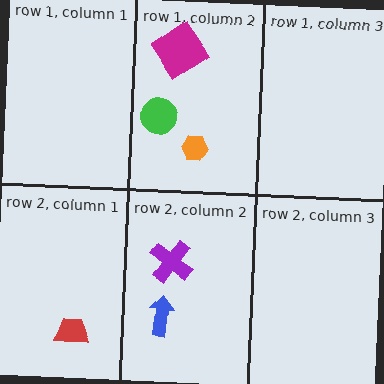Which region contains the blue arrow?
The row 2, column 2 region.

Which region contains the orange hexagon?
The row 1, column 2 region.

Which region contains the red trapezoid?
The row 2, column 1 region.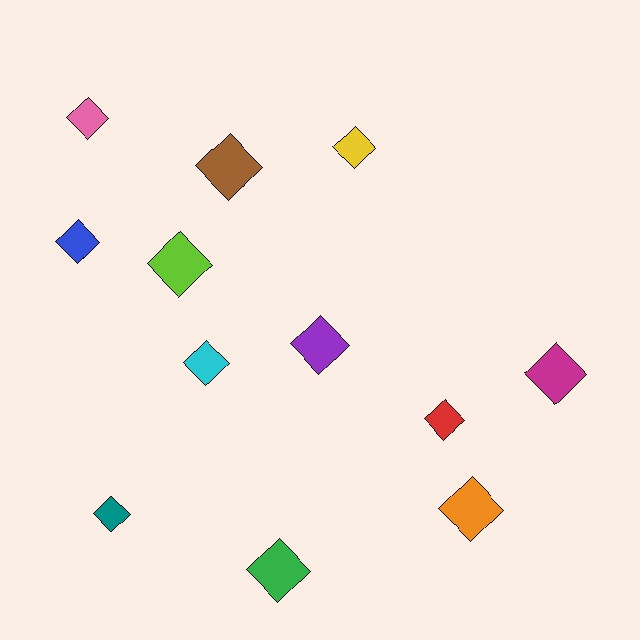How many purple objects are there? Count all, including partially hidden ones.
There is 1 purple object.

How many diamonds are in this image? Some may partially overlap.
There are 12 diamonds.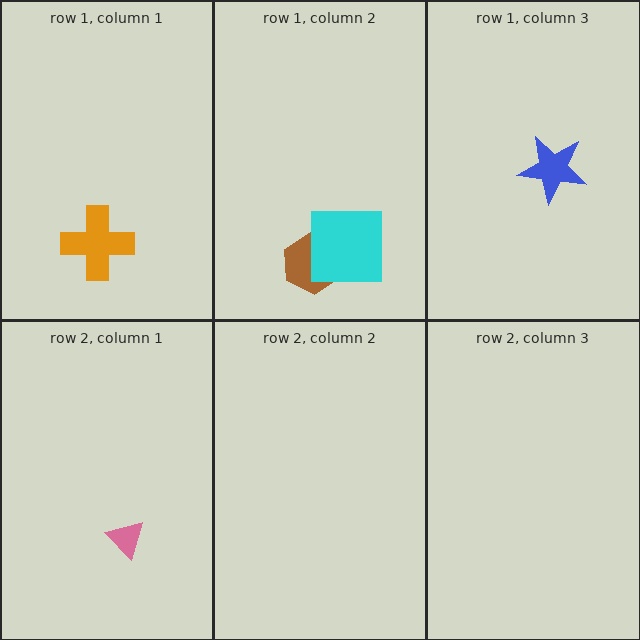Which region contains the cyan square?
The row 1, column 2 region.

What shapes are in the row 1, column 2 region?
The brown hexagon, the cyan square.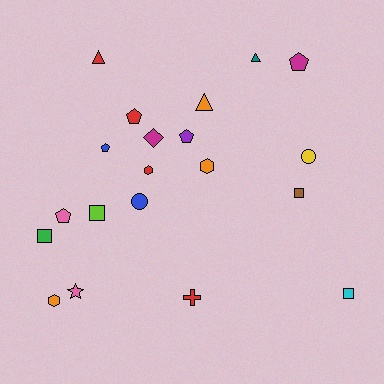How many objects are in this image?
There are 20 objects.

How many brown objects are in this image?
There is 1 brown object.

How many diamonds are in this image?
There is 1 diamond.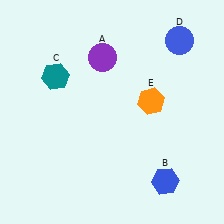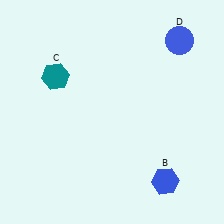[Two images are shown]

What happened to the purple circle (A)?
The purple circle (A) was removed in Image 2. It was in the top-left area of Image 1.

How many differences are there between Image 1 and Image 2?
There are 2 differences between the two images.